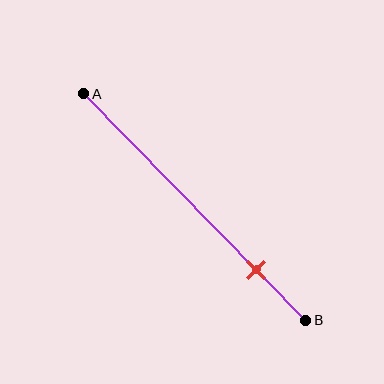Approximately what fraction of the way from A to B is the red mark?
The red mark is approximately 80% of the way from A to B.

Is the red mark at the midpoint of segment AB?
No, the mark is at about 80% from A, not at the 50% midpoint.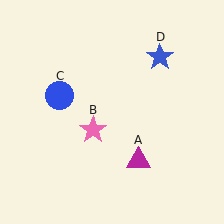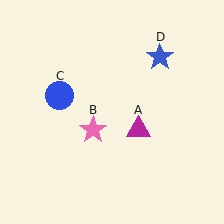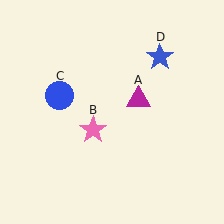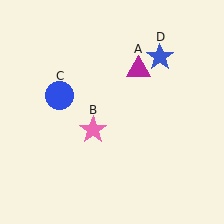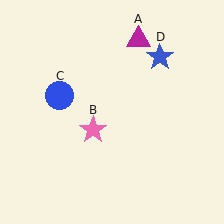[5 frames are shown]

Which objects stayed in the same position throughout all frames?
Pink star (object B) and blue circle (object C) and blue star (object D) remained stationary.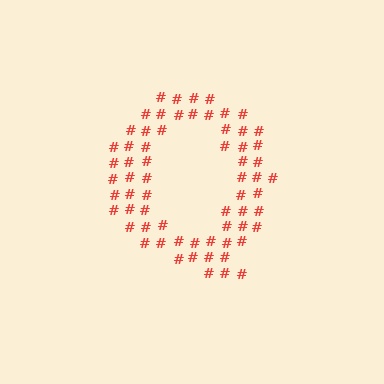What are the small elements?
The small elements are hash symbols.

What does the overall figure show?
The overall figure shows the letter Q.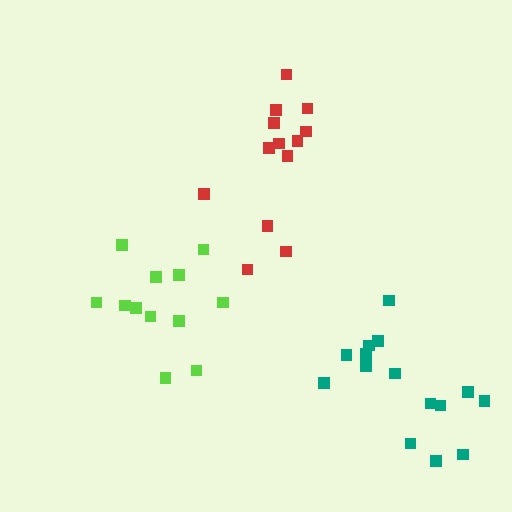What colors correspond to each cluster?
The clusters are colored: teal, lime, red.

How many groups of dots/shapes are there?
There are 3 groups.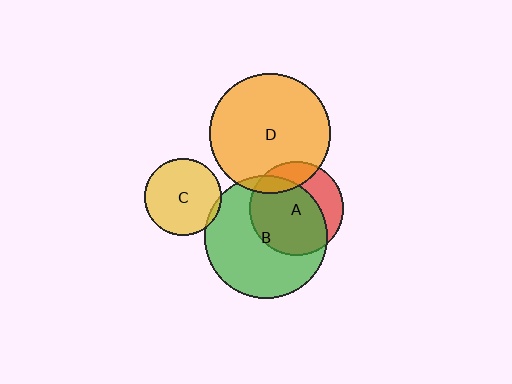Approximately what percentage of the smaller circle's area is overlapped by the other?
Approximately 5%.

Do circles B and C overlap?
Yes.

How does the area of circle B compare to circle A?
Approximately 1.7 times.